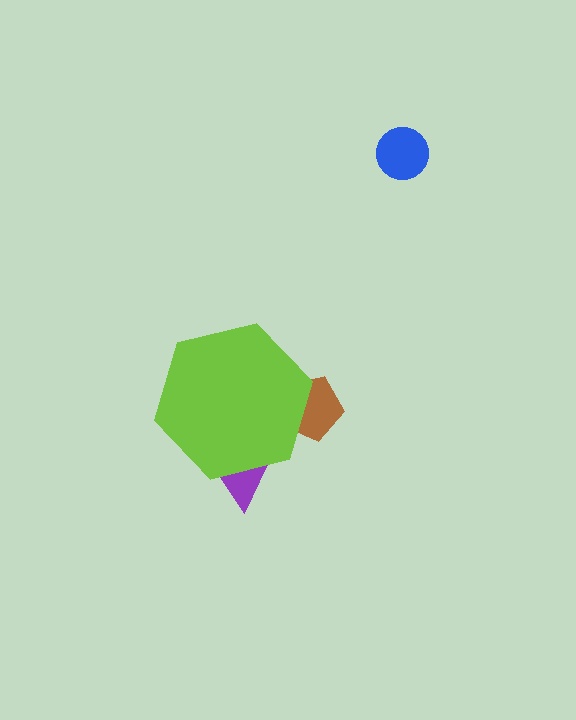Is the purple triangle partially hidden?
Yes, the purple triangle is partially hidden behind the lime hexagon.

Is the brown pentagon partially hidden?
Yes, the brown pentagon is partially hidden behind the lime hexagon.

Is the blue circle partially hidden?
No, the blue circle is fully visible.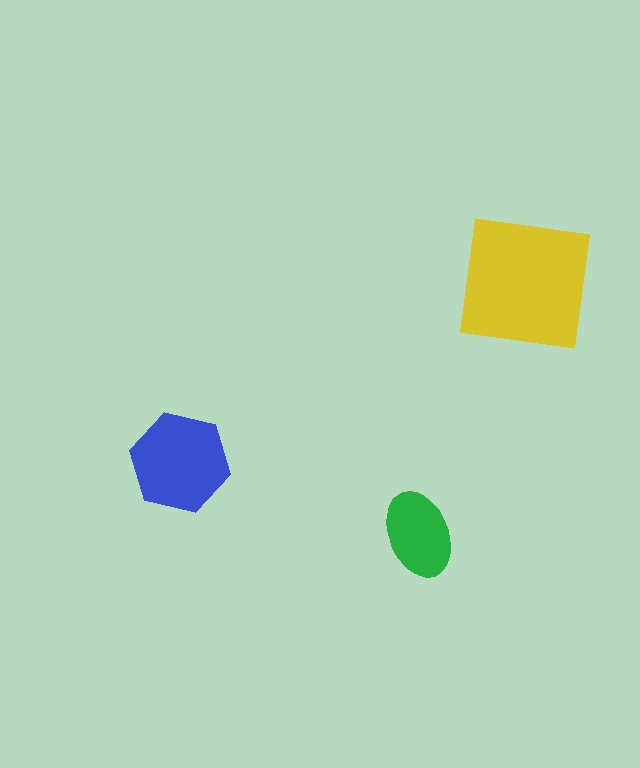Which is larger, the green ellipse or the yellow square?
The yellow square.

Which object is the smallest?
The green ellipse.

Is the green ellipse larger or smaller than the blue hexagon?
Smaller.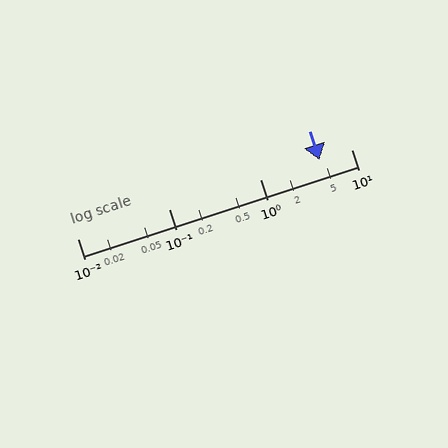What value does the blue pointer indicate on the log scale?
The pointer indicates approximately 4.5.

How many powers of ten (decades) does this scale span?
The scale spans 3 decades, from 0.01 to 10.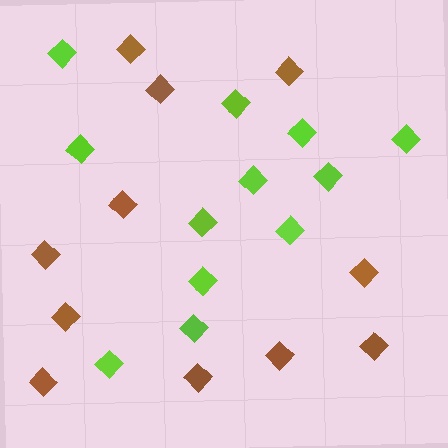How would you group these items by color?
There are 2 groups: one group of lime diamonds (12) and one group of brown diamonds (11).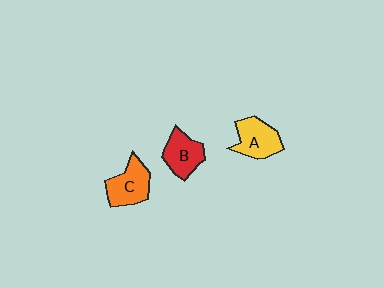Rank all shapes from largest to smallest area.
From largest to smallest: C (orange), A (yellow), B (red).